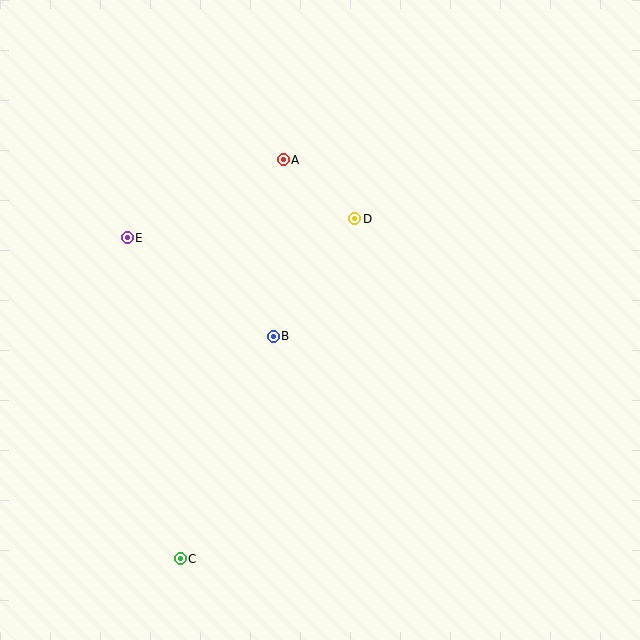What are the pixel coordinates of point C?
Point C is at (180, 559).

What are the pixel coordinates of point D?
Point D is at (355, 219).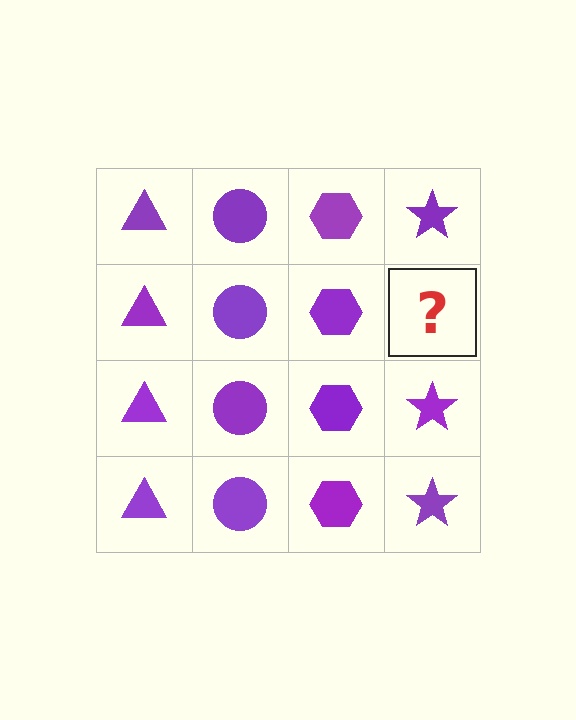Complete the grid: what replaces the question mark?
The question mark should be replaced with a purple star.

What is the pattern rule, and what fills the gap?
The rule is that each column has a consistent shape. The gap should be filled with a purple star.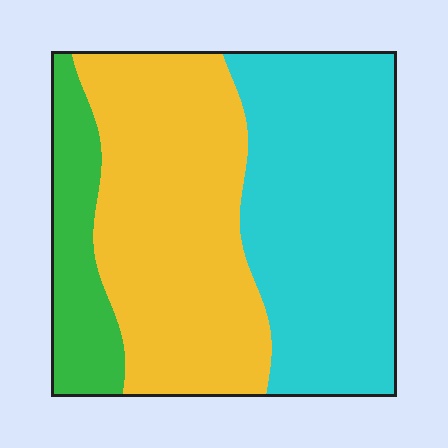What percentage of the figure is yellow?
Yellow covers 43% of the figure.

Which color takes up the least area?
Green, at roughly 15%.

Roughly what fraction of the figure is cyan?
Cyan covers around 40% of the figure.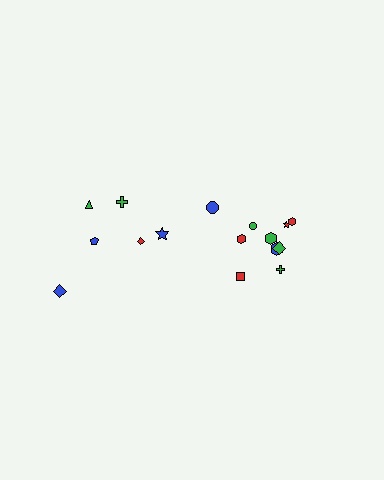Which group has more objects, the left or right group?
The right group.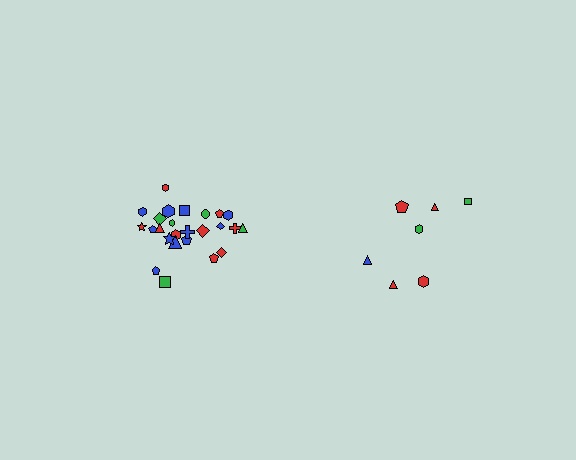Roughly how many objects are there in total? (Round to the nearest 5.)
Roughly 30 objects in total.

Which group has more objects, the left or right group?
The left group.